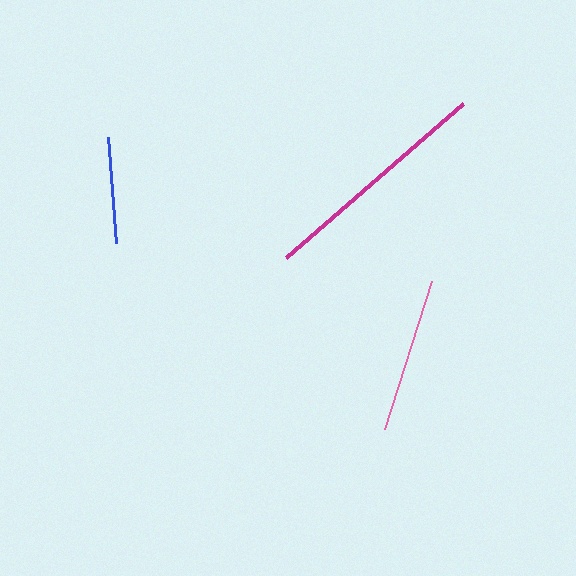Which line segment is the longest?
The magenta line is the longest at approximately 235 pixels.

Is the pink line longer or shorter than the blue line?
The pink line is longer than the blue line.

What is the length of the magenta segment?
The magenta segment is approximately 235 pixels long.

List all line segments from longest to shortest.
From longest to shortest: magenta, pink, blue.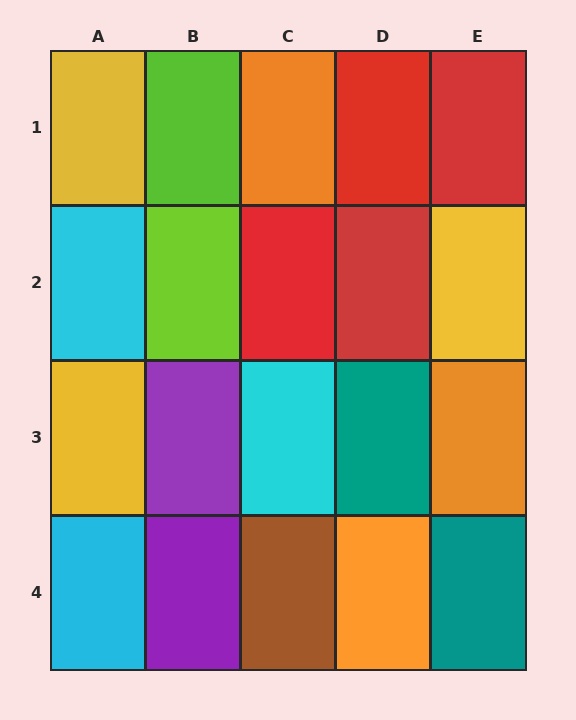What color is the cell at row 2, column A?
Cyan.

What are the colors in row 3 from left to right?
Yellow, purple, cyan, teal, orange.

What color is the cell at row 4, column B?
Purple.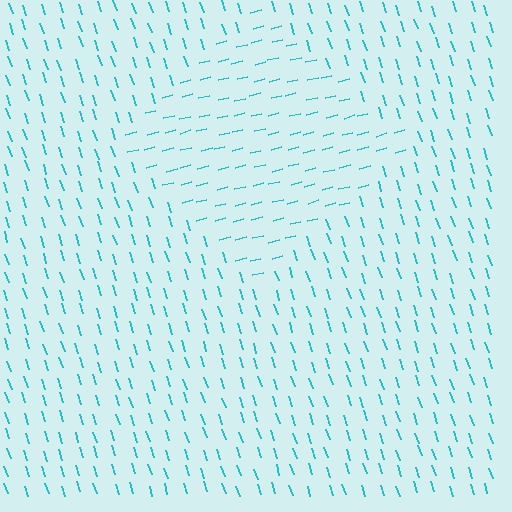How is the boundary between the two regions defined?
The boundary is defined purely by a change in line orientation (approximately 86 degrees difference). All lines are the same color and thickness.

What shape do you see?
I see a diamond.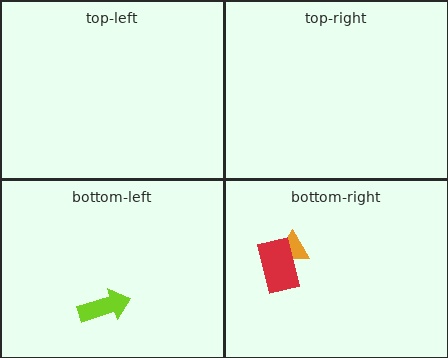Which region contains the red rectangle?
The bottom-right region.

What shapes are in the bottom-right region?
The orange triangle, the red rectangle.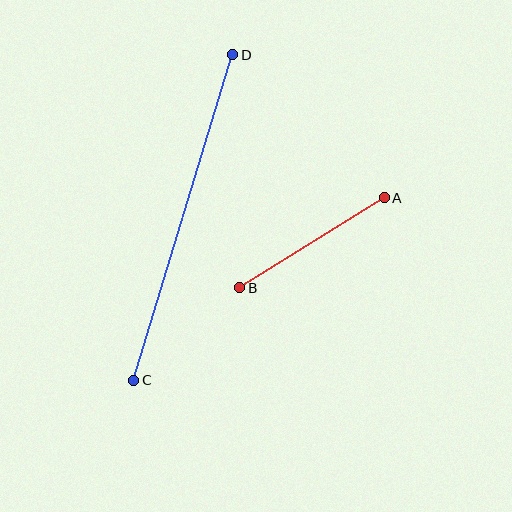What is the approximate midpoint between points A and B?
The midpoint is at approximately (312, 243) pixels.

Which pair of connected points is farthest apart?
Points C and D are farthest apart.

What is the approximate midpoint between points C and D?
The midpoint is at approximately (183, 217) pixels.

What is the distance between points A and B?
The distance is approximately 170 pixels.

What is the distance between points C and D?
The distance is approximately 340 pixels.